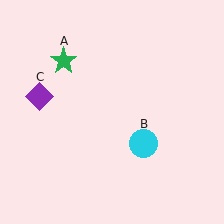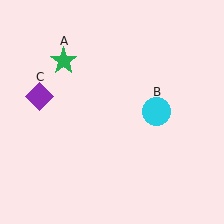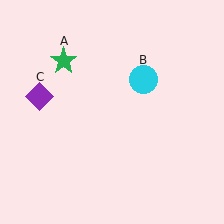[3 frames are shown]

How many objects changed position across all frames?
1 object changed position: cyan circle (object B).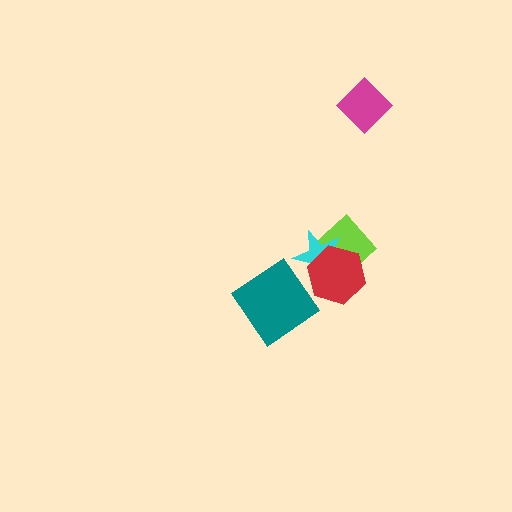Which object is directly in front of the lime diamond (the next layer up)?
The cyan star is directly in front of the lime diamond.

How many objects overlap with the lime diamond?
2 objects overlap with the lime diamond.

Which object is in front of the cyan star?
The red hexagon is in front of the cyan star.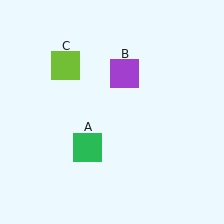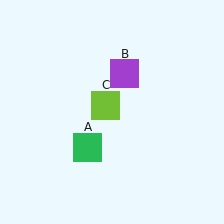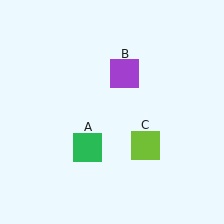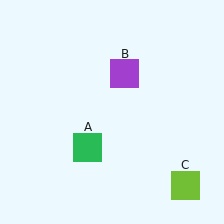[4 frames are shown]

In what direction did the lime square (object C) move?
The lime square (object C) moved down and to the right.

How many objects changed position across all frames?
1 object changed position: lime square (object C).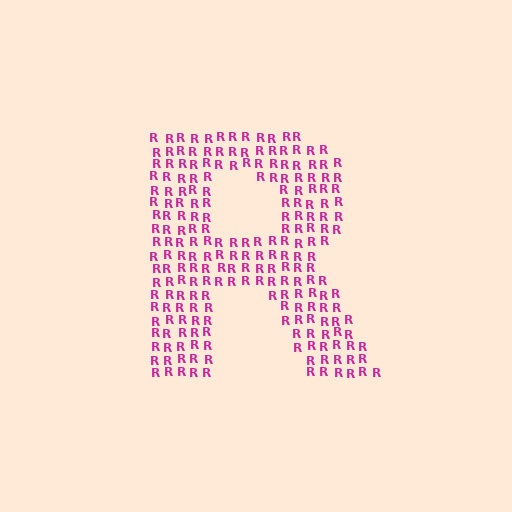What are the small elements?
The small elements are letter R's.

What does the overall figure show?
The overall figure shows the letter R.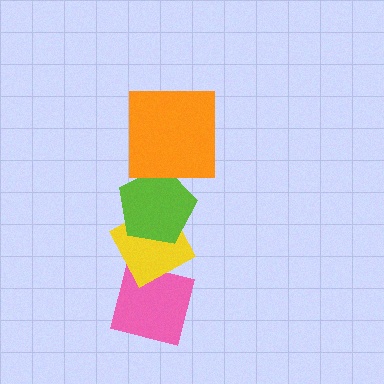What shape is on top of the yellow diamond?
The lime pentagon is on top of the yellow diamond.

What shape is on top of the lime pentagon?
The orange square is on top of the lime pentagon.